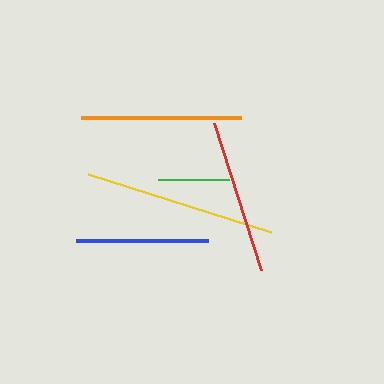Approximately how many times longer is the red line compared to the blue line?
The red line is approximately 1.2 times the length of the blue line.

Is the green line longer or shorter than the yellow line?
The yellow line is longer than the green line.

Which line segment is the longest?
The yellow line is the longest at approximately 192 pixels.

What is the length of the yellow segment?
The yellow segment is approximately 192 pixels long.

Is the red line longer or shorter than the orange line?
The orange line is longer than the red line.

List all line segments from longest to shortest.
From longest to shortest: yellow, orange, red, blue, green.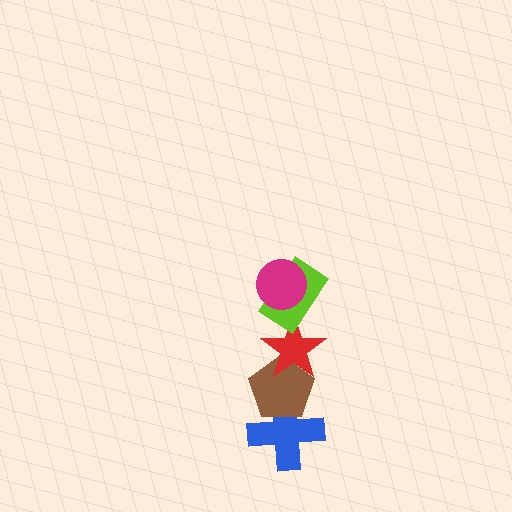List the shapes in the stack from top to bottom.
From top to bottom: the magenta circle, the lime rectangle, the red star, the brown pentagon, the blue cross.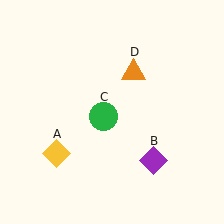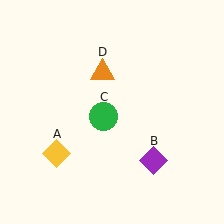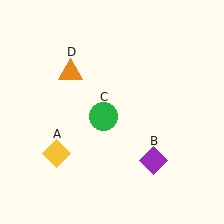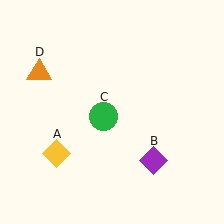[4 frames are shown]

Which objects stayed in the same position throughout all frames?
Yellow diamond (object A) and purple diamond (object B) and green circle (object C) remained stationary.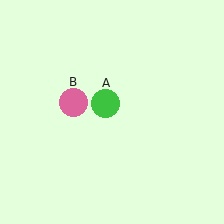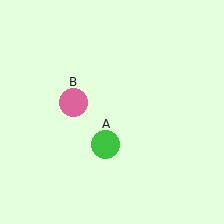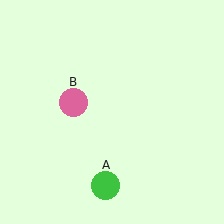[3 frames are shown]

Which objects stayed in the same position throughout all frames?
Pink circle (object B) remained stationary.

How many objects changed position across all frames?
1 object changed position: green circle (object A).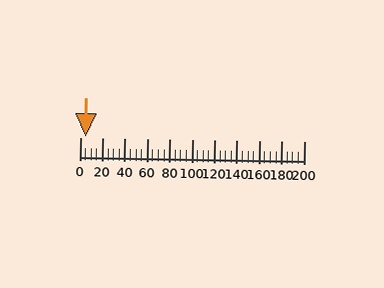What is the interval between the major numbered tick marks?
The major tick marks are spaced 20 units apart.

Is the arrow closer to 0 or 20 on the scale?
The arrow is closer to 0.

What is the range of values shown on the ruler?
The ruler shows values from 0 to 200.